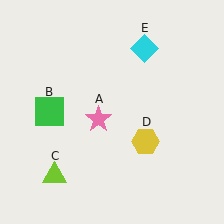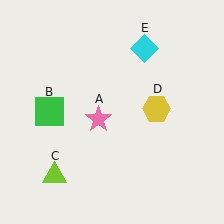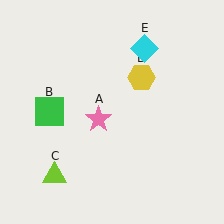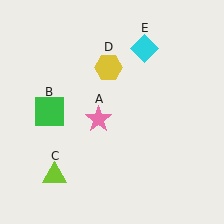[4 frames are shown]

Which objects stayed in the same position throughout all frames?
Pink star (object A) and green square (object B) and lime triangle (object C) and cyan diamond (object E) remained stationary.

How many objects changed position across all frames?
1 object changed position: yellow hexagon (object D).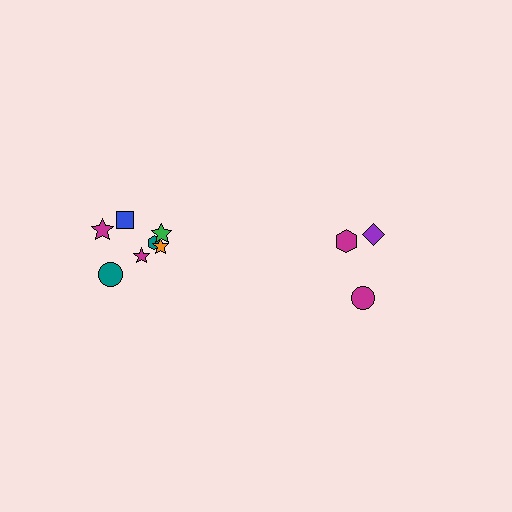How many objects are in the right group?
There are 3 objects.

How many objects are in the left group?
There are 7 objects.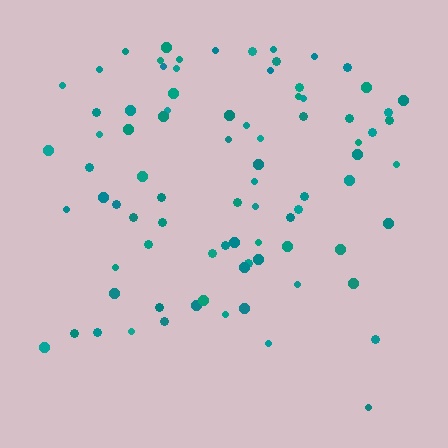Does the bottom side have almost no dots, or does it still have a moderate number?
Still a moderate number, just noticeably fewer than the top.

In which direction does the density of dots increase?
From bottom to top, with the top side densest.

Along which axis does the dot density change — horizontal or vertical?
Vertical.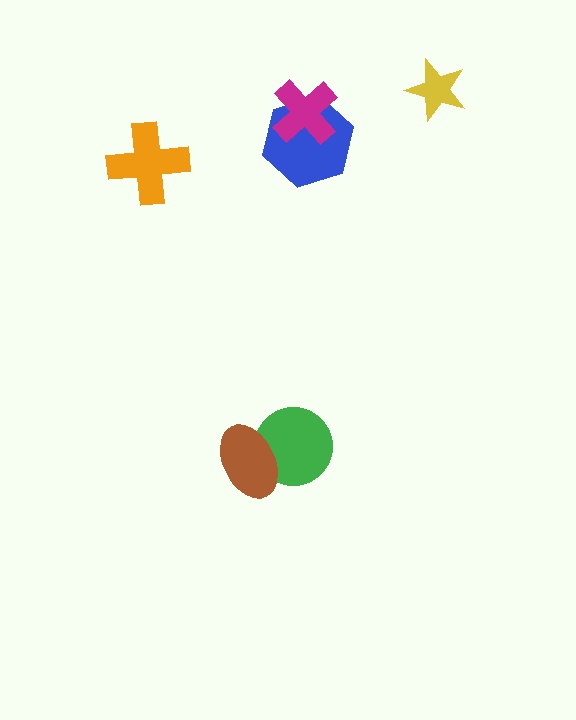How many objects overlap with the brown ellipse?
1 object overlaps with the brown ellipse.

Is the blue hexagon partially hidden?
Yes, it is partially covered by another shape.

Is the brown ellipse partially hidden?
No, no other shape covers it.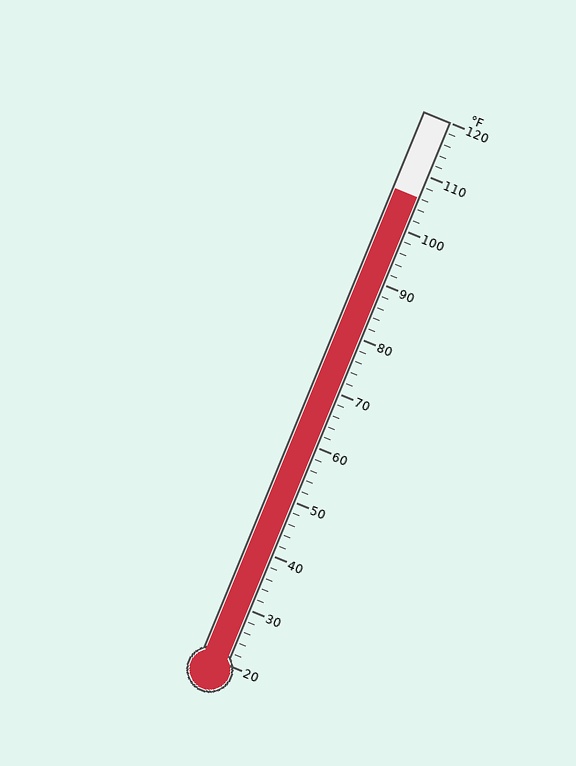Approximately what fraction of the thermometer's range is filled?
The thermometer is filled to approximately 85% of its range.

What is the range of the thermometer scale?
The thermometer scale ranges from 20°F to 120°F.